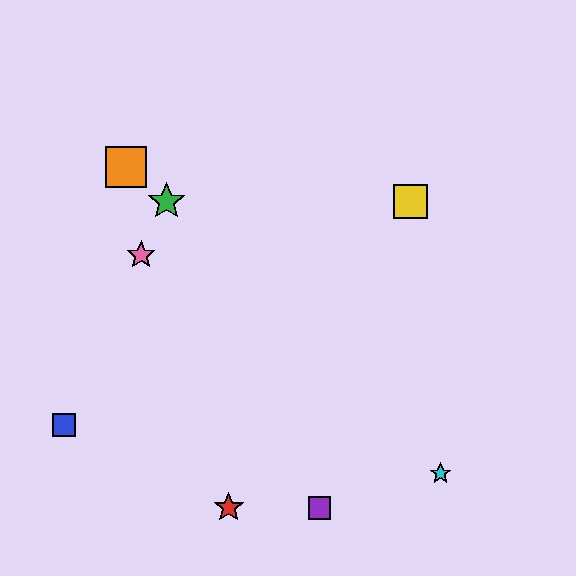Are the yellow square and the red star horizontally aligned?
No, the yellow square is at y≈202 and the red star is at y≈508.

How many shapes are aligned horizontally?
2 shapes (the green star, the yellow square) are aligned horizontally.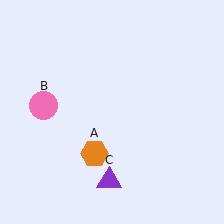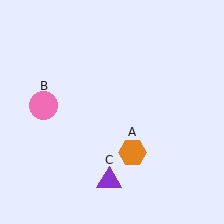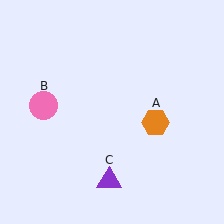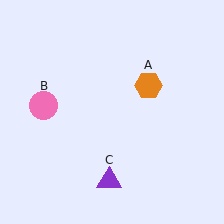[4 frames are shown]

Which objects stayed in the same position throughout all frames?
Pink circle (object B) and purple triangle (object C) remained stationary.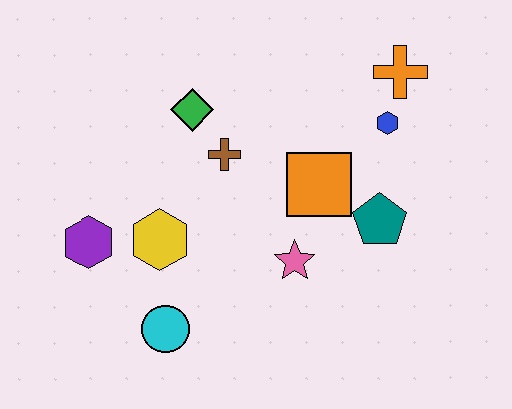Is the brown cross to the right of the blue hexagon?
No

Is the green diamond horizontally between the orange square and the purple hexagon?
Yes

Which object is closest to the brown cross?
The green diamond is closest to the brown cross.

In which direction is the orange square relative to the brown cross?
The orange square is to the right of the brown cross.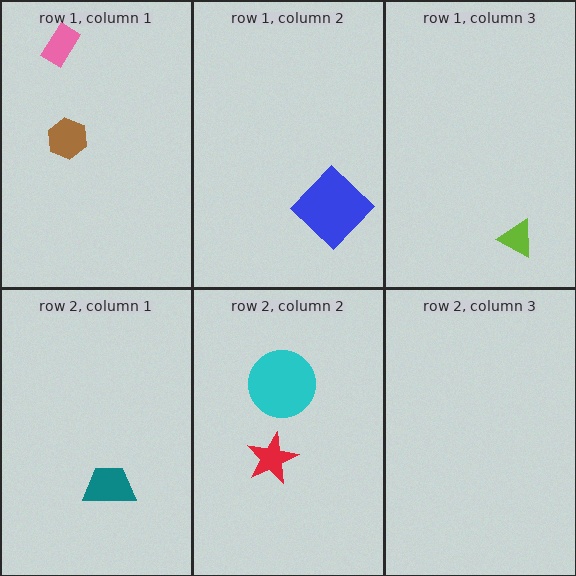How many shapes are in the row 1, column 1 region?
2.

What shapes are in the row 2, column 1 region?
The teal trapezoid.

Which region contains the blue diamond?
The row 1, column 2 region.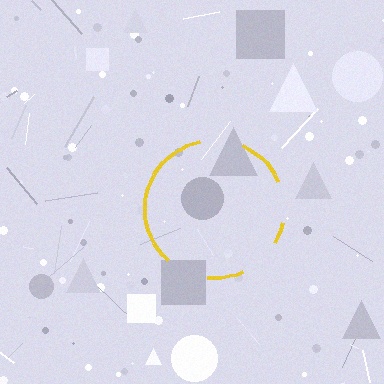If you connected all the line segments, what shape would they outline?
They would outline a circle.